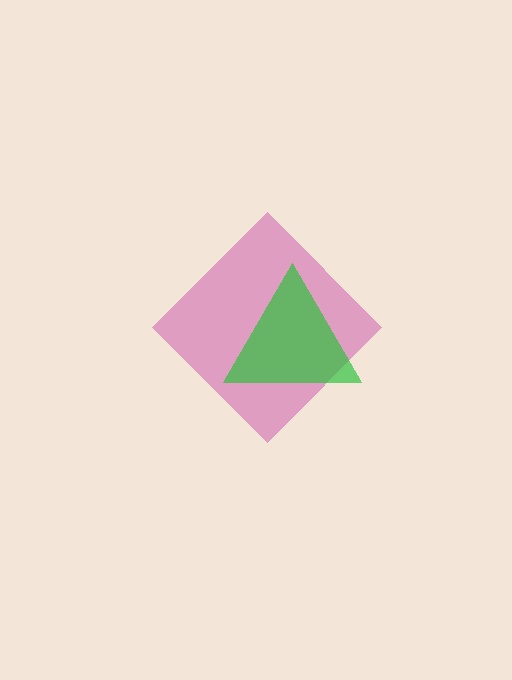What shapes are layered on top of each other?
The layered shapes are: a magenta diamond, a green triangle.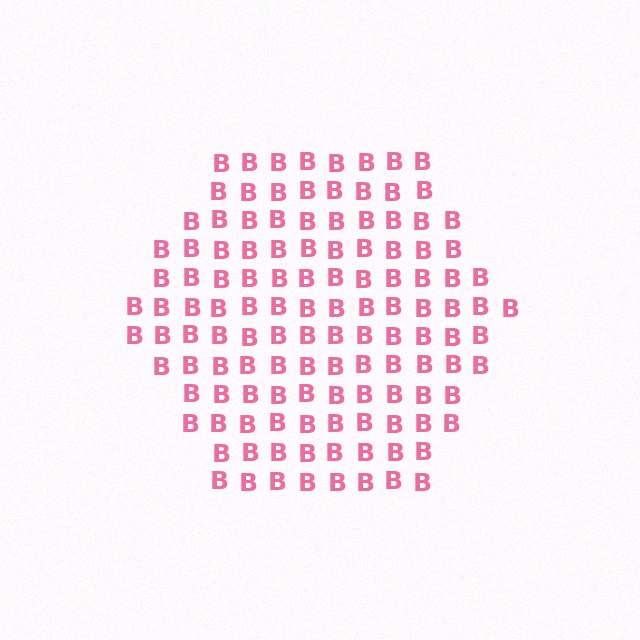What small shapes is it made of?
It is made of small letter B's.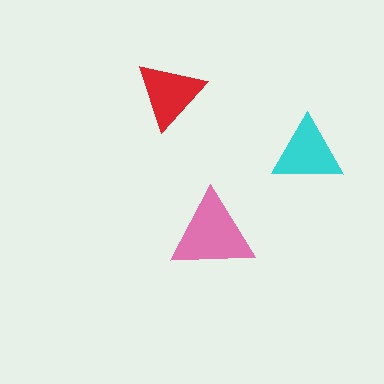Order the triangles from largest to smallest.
the pink one, the cyan one, the red one.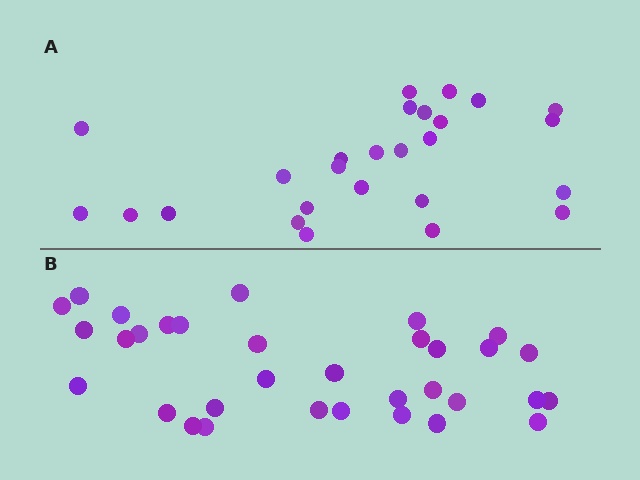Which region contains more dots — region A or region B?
Region B (the bottom region) has more dots.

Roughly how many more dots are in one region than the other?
Region B has roughly 8 or so more dots than region A.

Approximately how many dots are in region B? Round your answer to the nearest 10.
About 30 dots. (The exact count is 33, which rounds to 30.)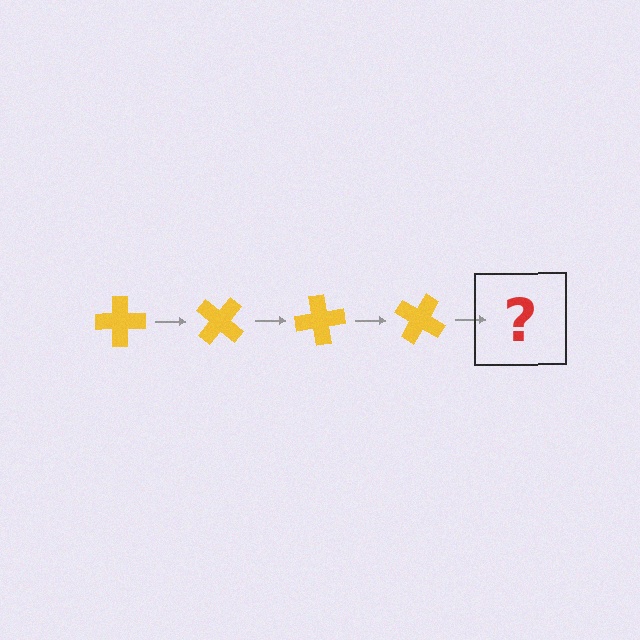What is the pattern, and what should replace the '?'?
The pattern is that the cross rotates 40 degrees each step. The '?' should be a yellow cross rotated 160 degrees.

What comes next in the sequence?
The next element should be a yellow cross rotated 160 degrees.